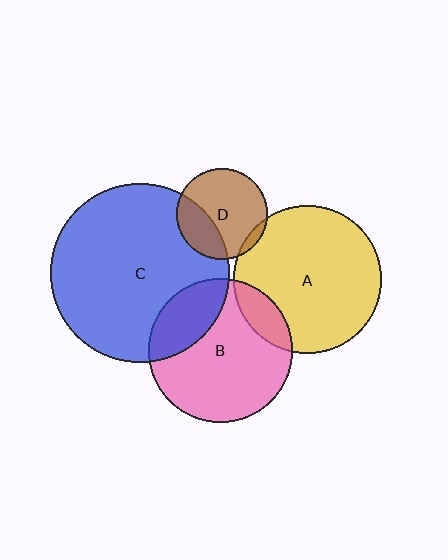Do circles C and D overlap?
Yes.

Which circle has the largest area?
Circle C (blue).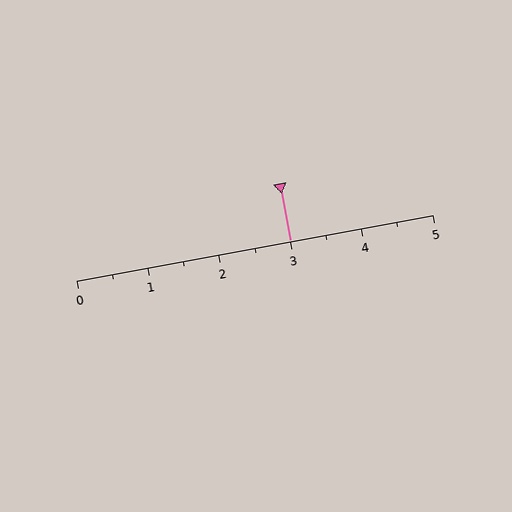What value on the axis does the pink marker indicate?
The marker indicates approximately 3.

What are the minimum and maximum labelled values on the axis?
The axis runs from 0 to 5.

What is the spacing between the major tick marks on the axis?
The major ticks are spaced 1 apart.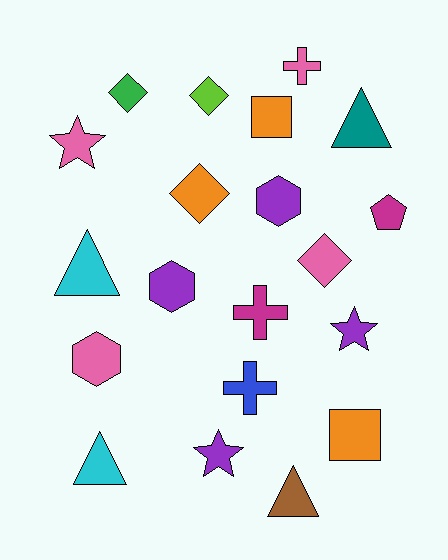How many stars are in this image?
There are 3 stars.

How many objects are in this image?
There are 20 objects.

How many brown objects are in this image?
There is 1 brown object.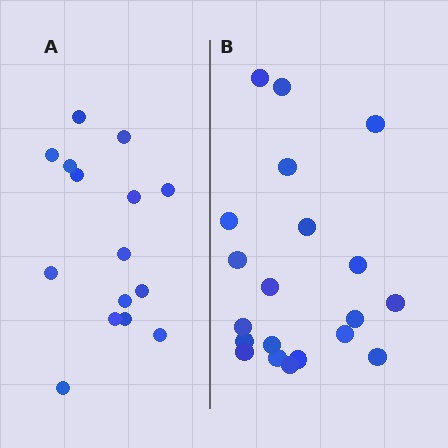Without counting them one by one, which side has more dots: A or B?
Region B (the right region) has more dots.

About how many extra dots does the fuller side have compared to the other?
Region B has about 5 more dots than region A.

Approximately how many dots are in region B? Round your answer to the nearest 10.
About 20 dots.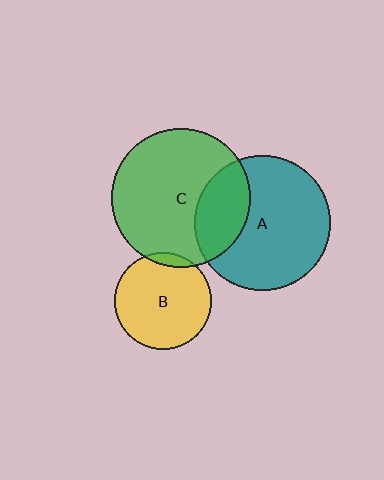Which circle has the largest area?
Circle C (green).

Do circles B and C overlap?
Yes.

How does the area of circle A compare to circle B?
Approximately 1.9 times.